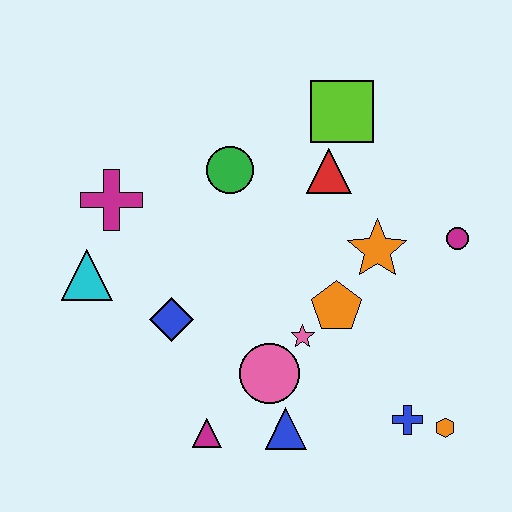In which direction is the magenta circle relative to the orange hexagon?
The magenta circle is above the orange hexagon.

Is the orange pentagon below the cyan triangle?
Yes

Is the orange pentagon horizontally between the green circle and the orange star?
Yes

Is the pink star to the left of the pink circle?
No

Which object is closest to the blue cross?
The orange hexagon is closest to the blue cross.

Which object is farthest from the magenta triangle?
The lime square is farthest from the magenta triangle.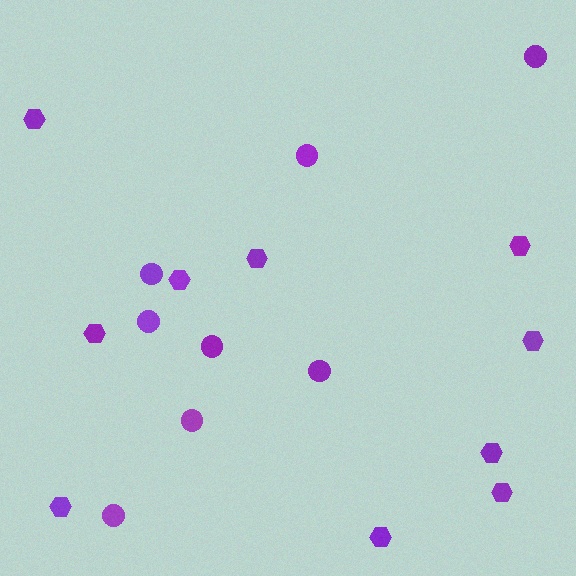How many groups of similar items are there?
There are 2 groups: one group of circles (8) and one group of hexagons (10).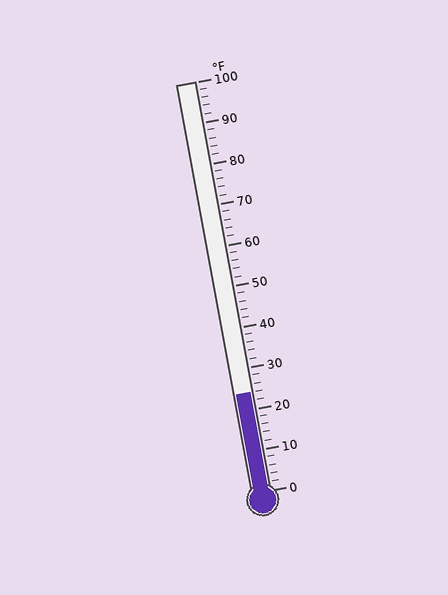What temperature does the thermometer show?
The thermometer shows approximately 24°F.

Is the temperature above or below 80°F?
The temperature is below 80°F.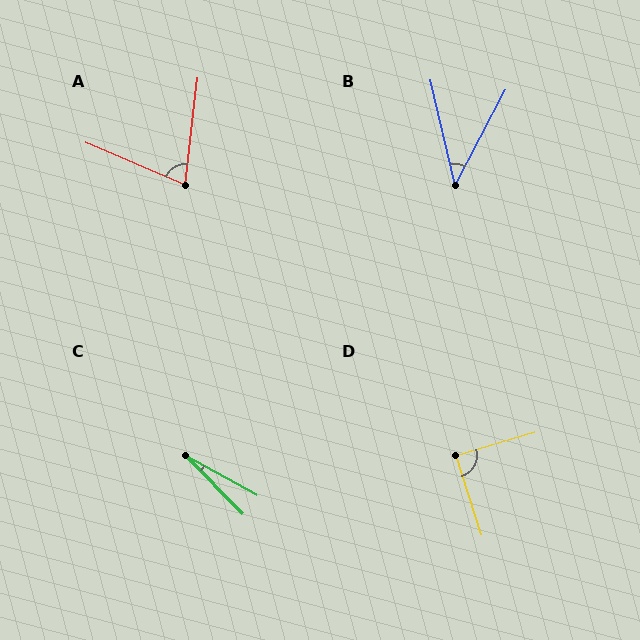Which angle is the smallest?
C, at approximately 17 degrees.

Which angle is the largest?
D, at approximately 89 degrees.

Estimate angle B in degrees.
Approximately 41 degrees.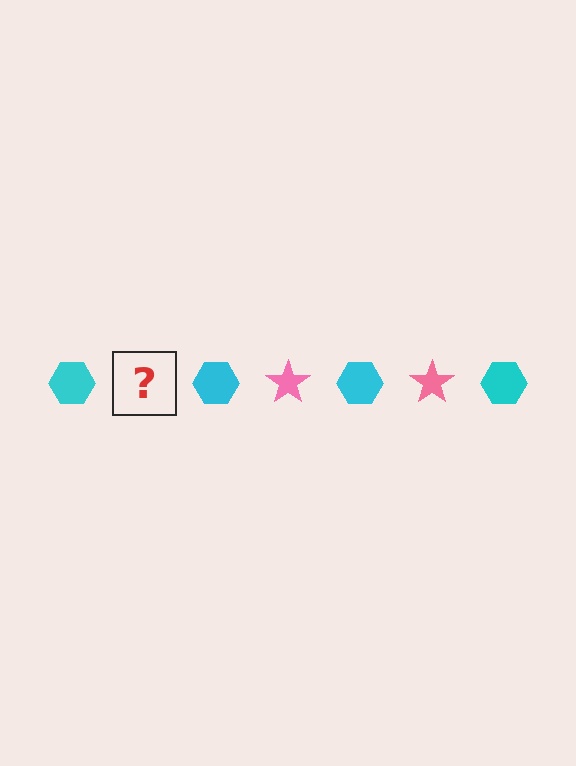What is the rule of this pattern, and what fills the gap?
The rule is that the pattern alternates between cyan hexagon and pink star. The gap should be filled with a pink star.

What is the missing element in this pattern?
The missing element is a pink star.